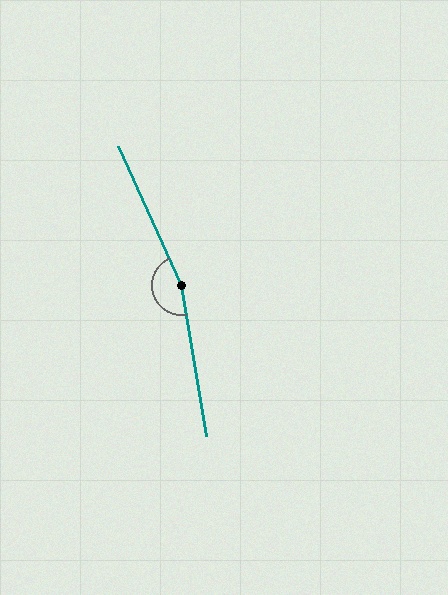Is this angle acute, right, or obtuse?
It is obtuse.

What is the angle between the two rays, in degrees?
Approximately 165 degrees.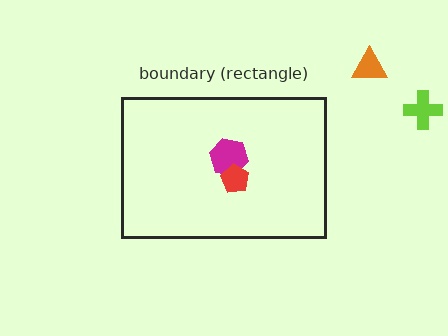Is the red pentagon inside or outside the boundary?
Inside.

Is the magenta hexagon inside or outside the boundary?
Inside.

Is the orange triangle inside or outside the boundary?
Outside.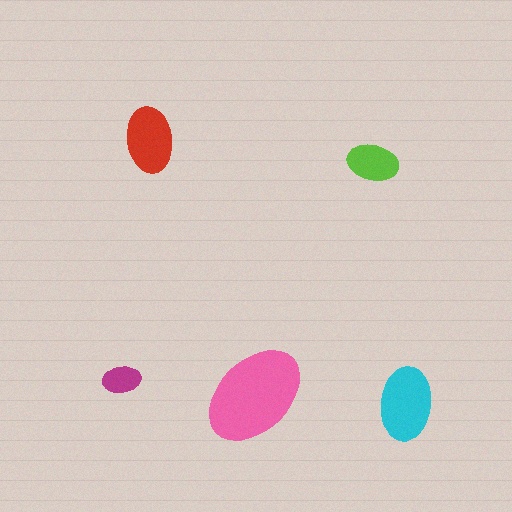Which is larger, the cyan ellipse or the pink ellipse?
The pink one.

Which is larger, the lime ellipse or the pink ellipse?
The pink one.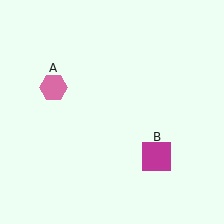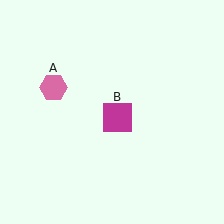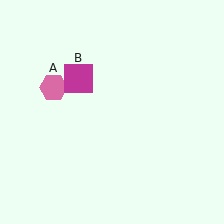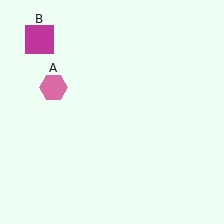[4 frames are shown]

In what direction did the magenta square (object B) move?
The magenta square (object B) moved up and to the left.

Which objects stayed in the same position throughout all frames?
Pink hexagon (object A) remained stationary.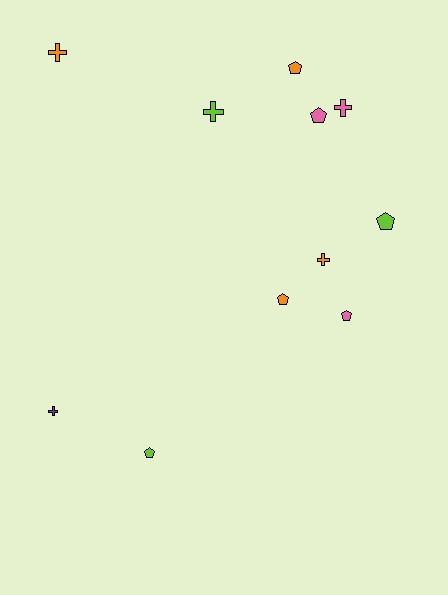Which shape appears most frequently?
Pentagon, with 6 objects.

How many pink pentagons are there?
There are 2 pink pentagons.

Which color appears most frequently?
Orange, with 4 objects.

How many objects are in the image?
There are 11 objects.